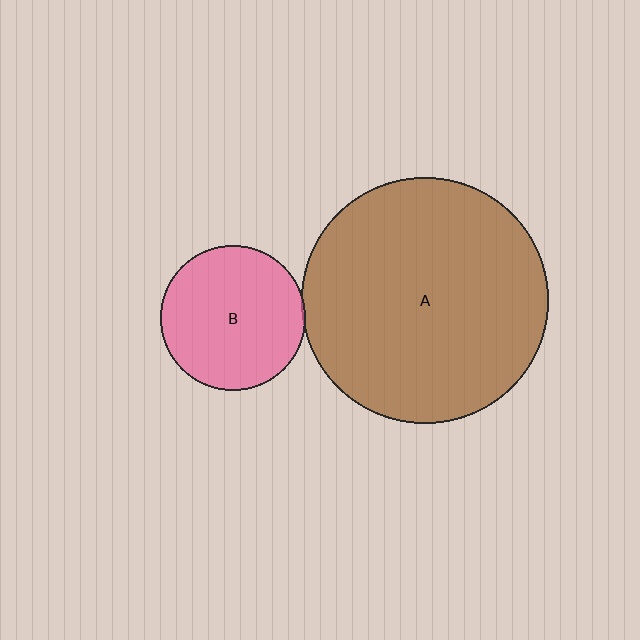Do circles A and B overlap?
Yes.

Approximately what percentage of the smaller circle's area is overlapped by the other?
Approximately 5%.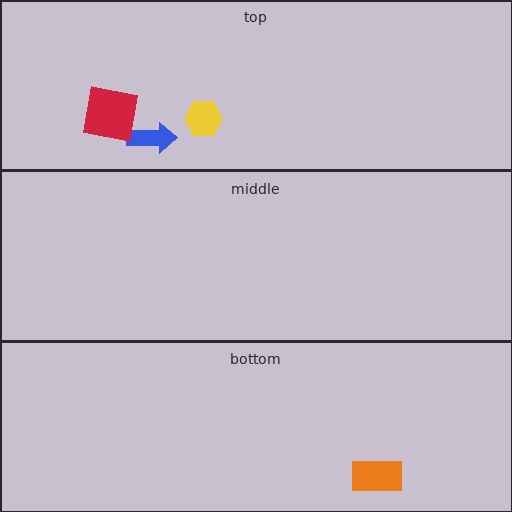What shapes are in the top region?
The yellow hexagon, the blue arrow, the red square.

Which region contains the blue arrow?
The top region.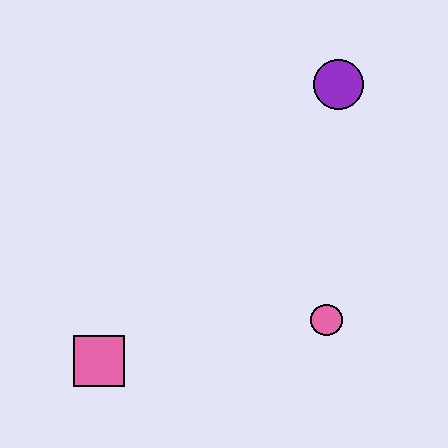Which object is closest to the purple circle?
The pink circle is closest to the purple circle.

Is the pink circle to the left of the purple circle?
Yes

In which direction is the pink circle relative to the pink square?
The pink circle is to the right of the pink square.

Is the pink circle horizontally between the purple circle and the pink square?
Yes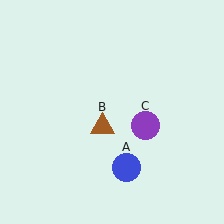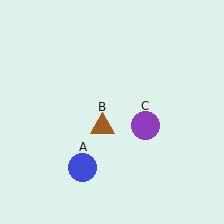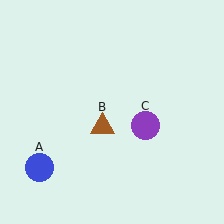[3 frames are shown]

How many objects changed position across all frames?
1 object changed position: blue circle (object A).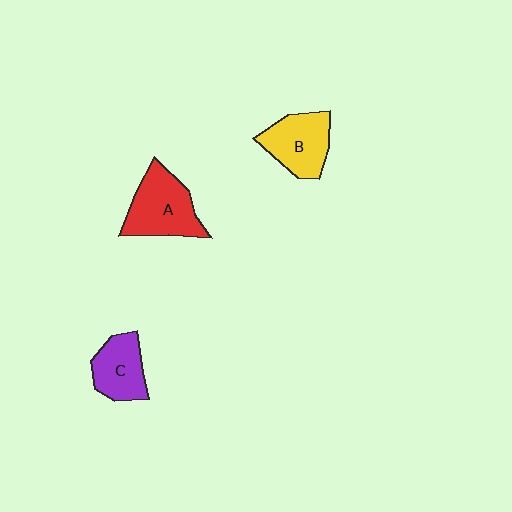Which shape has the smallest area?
Shape C (purple).